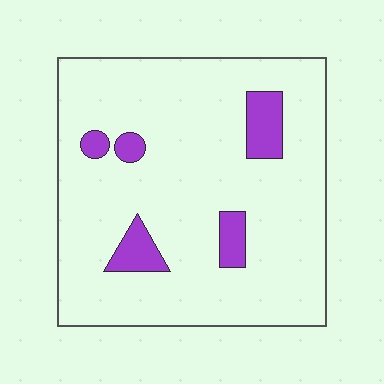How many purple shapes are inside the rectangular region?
5.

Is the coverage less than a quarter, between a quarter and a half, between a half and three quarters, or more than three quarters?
Less than a quarter.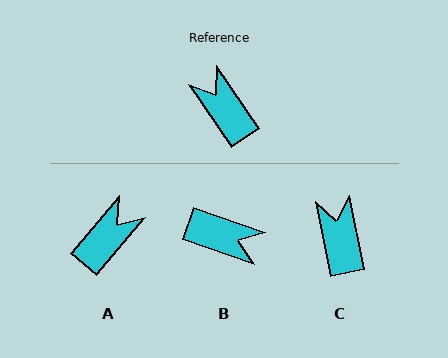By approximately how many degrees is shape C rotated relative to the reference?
Approximately 22 degrees clockwise.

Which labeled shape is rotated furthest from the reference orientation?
B, about 143 degrees away.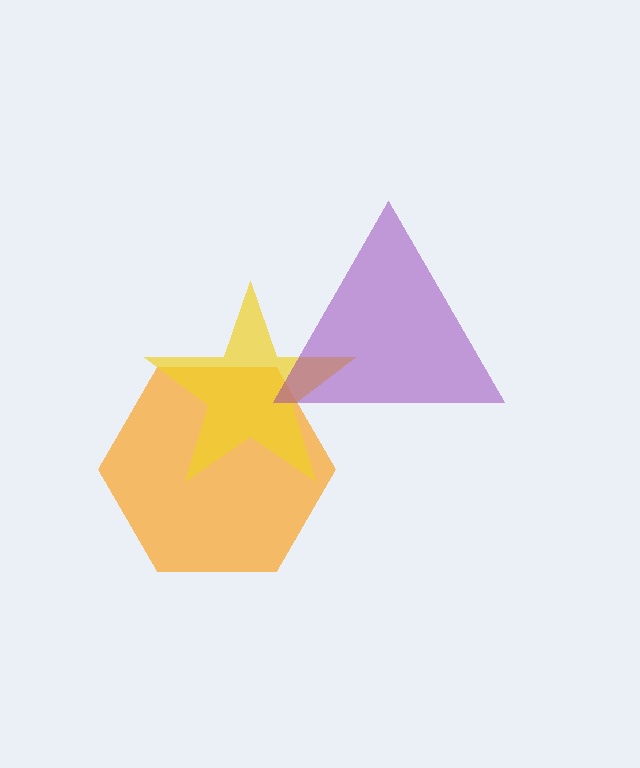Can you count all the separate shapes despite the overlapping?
Yes, there are 3 separate shapes.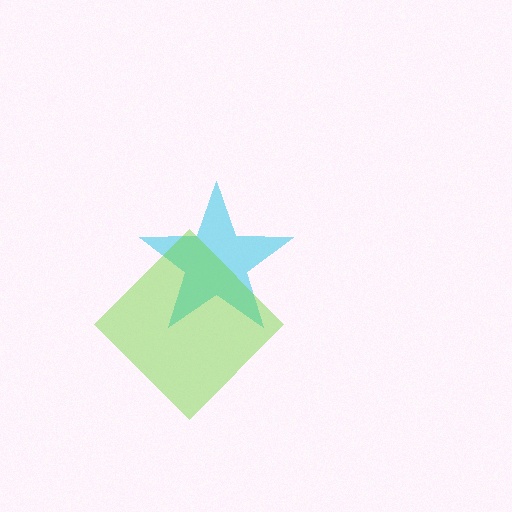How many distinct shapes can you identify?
There are 2 distinct shapes: a cyan star, a lime diamond.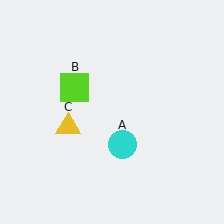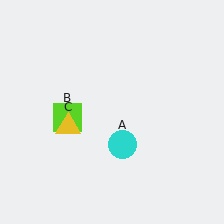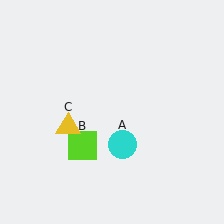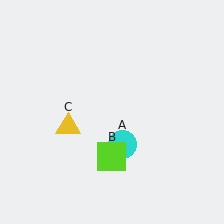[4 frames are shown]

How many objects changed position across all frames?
1 object changed position: lime square (object B).